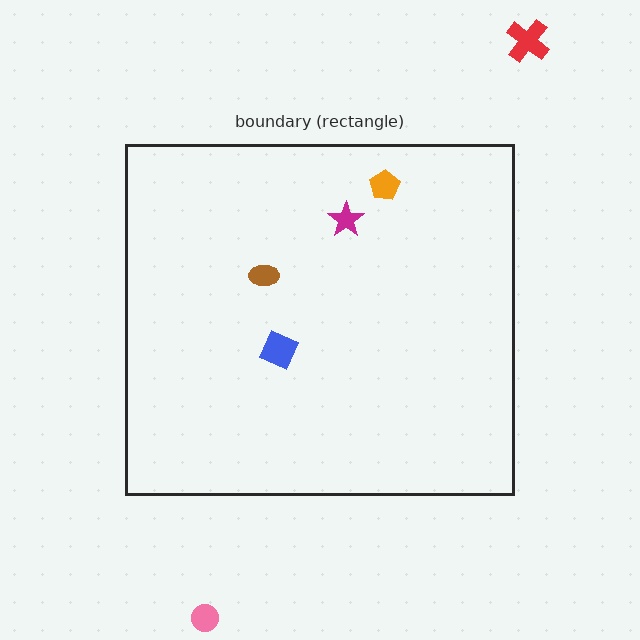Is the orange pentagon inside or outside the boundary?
Inside.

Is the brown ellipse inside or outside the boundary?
Inside.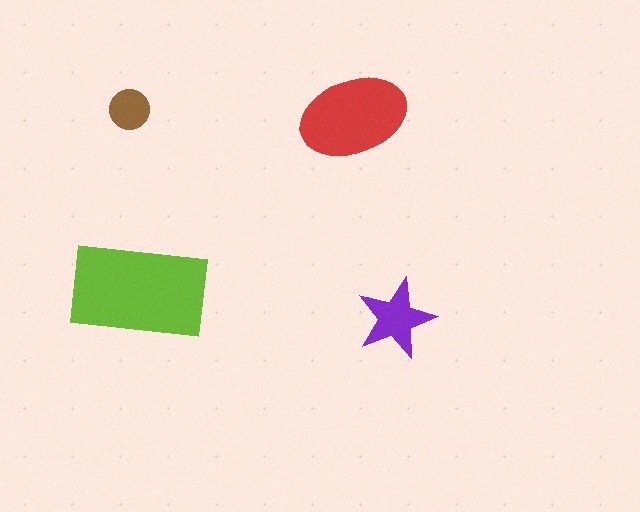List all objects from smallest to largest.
The brown circle, the purple star, the red ellipse, the lime rectangle.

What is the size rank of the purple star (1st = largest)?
3rd.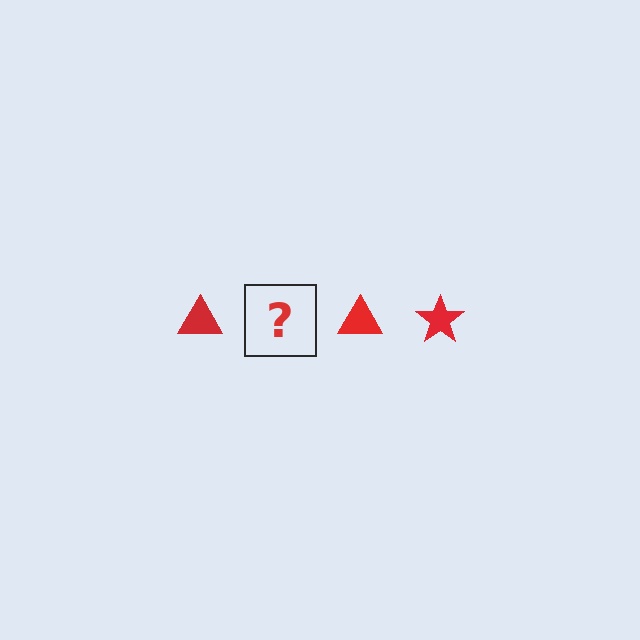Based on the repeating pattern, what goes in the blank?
The blank should be a red star.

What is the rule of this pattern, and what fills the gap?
The rule is that the pattern cycles through triangle, star shapes in red. The gap should be filled with a red star.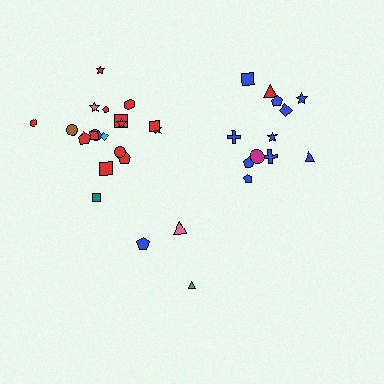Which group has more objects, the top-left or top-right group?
The top-left group.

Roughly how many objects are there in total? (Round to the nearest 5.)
Roughly 35 objects in total.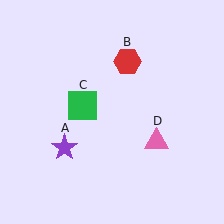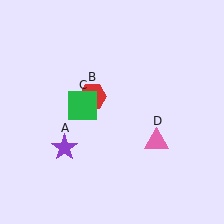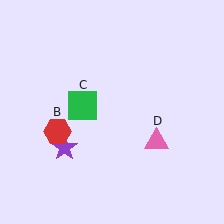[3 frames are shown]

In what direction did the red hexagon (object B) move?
The red hexagon (object B) moved down and to the left.